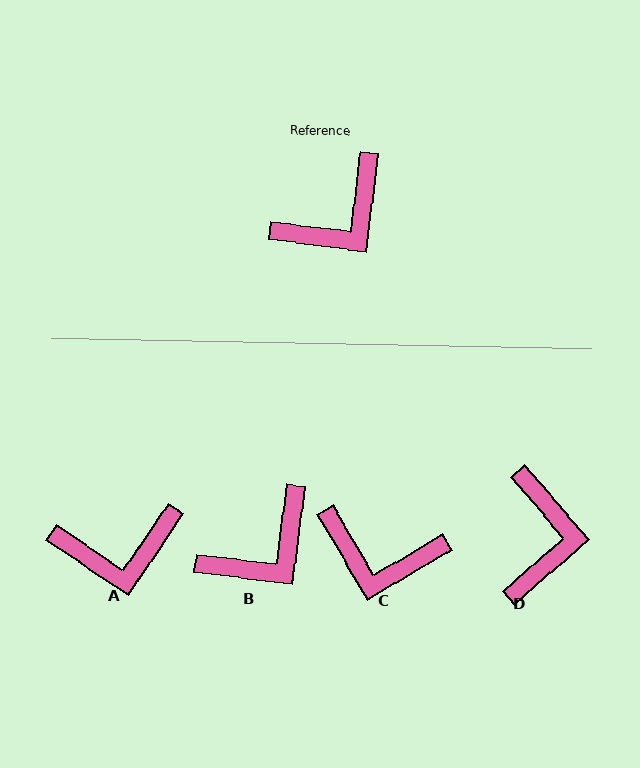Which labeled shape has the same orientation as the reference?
B.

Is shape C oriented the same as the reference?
No, it is off by about 52 degrees.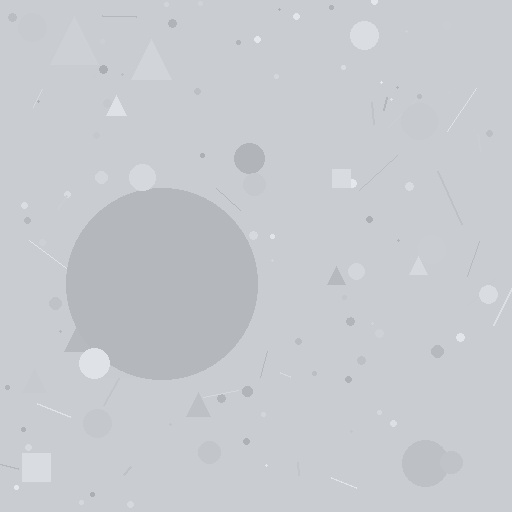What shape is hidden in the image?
A circle is hidden in the image.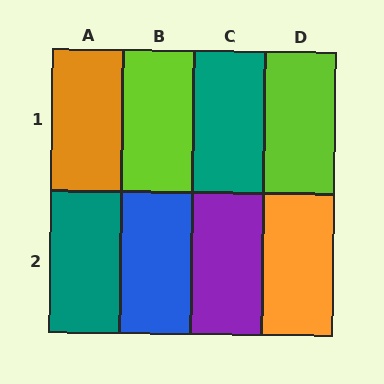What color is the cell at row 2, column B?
Blue.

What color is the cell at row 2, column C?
Purple.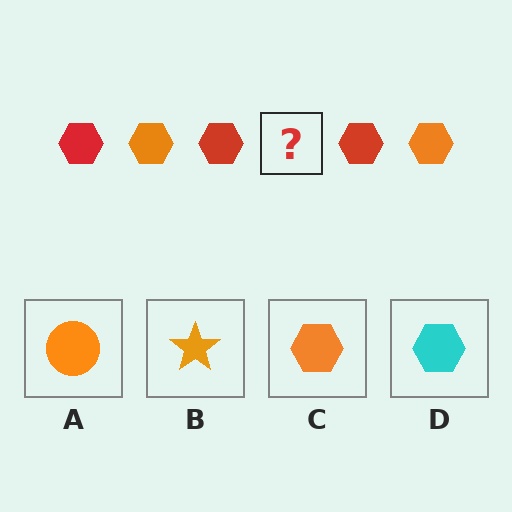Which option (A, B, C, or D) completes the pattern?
C.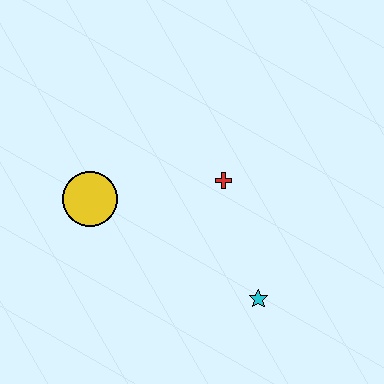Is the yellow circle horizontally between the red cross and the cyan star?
No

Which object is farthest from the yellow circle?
The cyan star is farthest from the yellow circle.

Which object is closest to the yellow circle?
The red cross is closest to the yellow circle.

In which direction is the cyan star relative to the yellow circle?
The cyan star is to the right of the yellow circle.